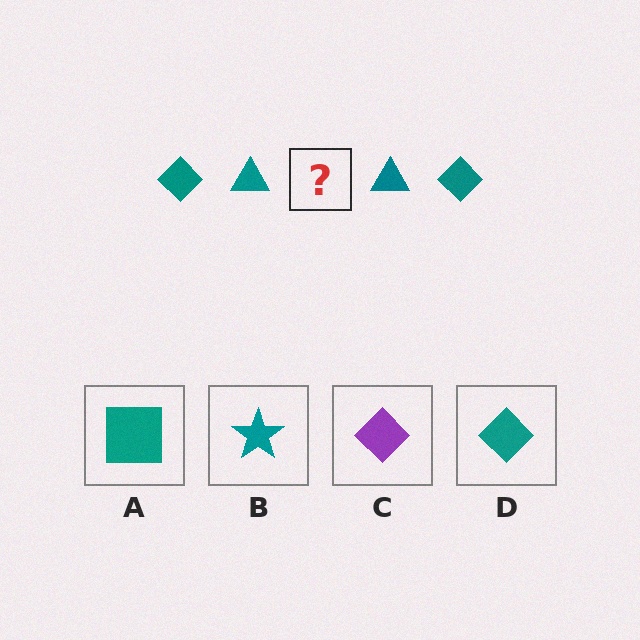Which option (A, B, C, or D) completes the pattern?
D.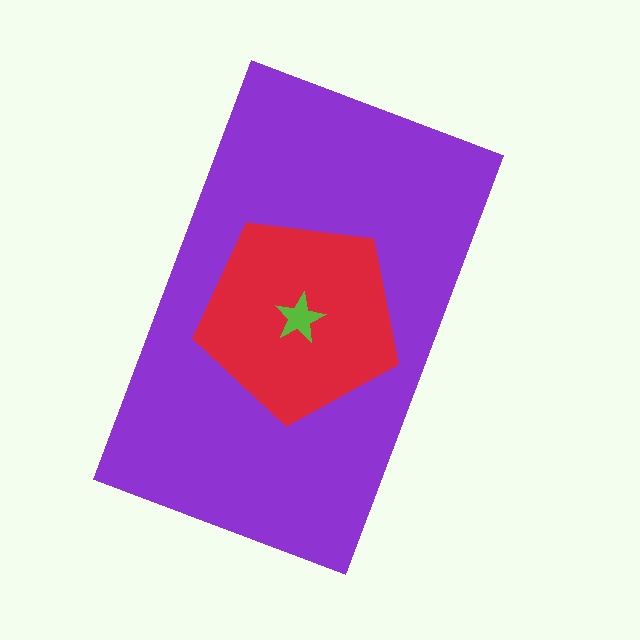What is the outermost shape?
The purple rectangle.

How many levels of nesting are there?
3.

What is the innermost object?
The lime star.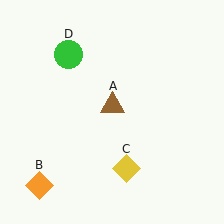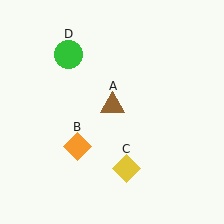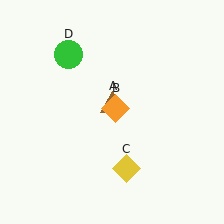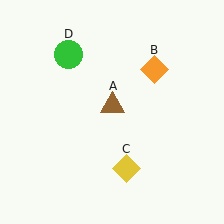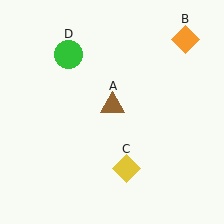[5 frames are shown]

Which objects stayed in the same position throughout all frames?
Brown triangle (object A) and yellow diamond (object C) and green circle (object D) remained stationary.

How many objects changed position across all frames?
1 object changed position: orange diamond (object B).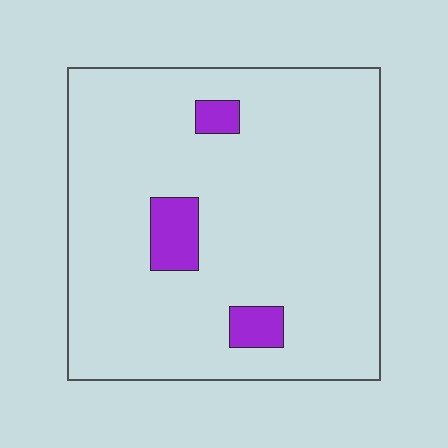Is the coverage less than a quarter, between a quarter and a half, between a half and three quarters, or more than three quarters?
Less than a quarter.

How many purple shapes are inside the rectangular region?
3.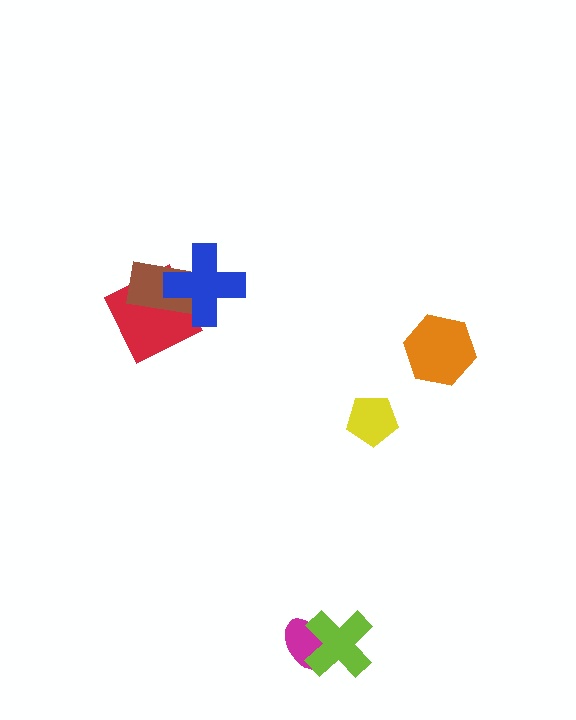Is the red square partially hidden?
Yes, it is partially covered by another shape.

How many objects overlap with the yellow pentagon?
0 objects overlap with the yellow pentagon.